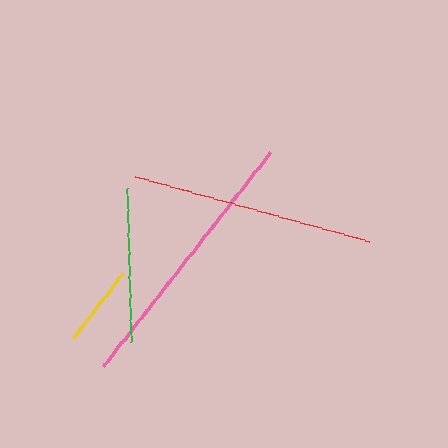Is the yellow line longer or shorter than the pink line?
The pink line is longer than the yellow line.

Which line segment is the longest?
The pink line is the longest at approximately 271 pixels.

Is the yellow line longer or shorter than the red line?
The red line is longer than the yellow line.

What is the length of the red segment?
The red segment is approximately 243 pixels long.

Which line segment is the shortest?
The yellow line is the shortest at approximately 82 pixels.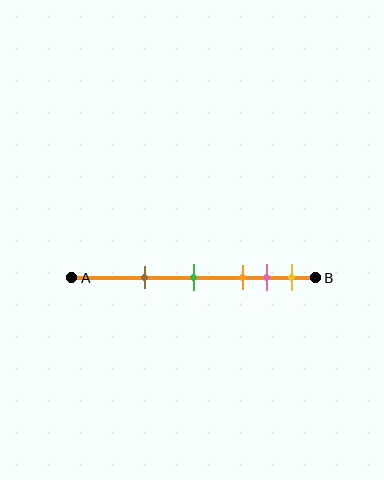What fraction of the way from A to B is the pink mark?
The pink mark is approximately 80% (0.8) of the way from A to B.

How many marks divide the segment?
There are 5 marks dividing the segment.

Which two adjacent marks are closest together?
The pink and yellow marks are the closest adjacent pair.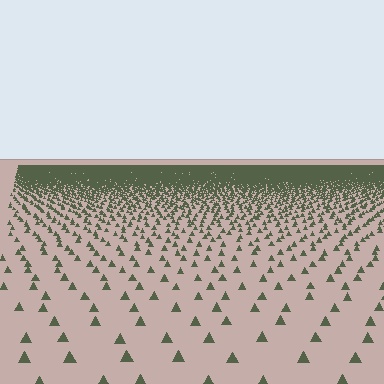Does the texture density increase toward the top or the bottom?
Density increases toward the top.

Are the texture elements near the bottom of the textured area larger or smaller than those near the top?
Larger. Near the bottom, elements are closer to the viewer and appear at a bigger on-screen size.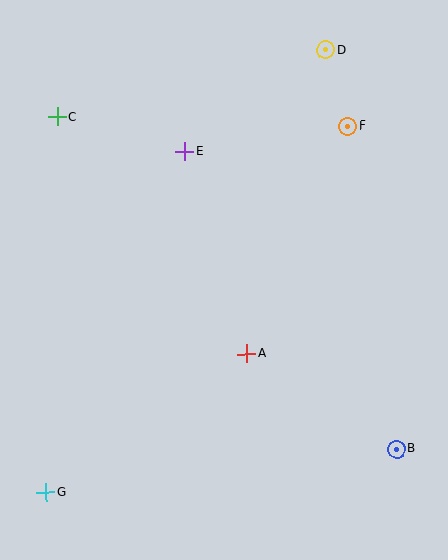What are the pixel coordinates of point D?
Point D is at (326, 50).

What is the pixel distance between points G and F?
The distance between G and F is 475 pixels.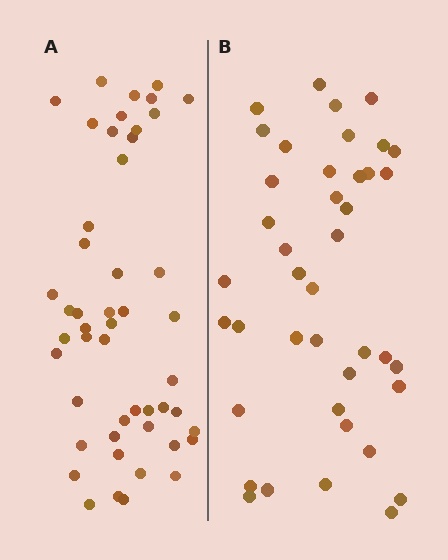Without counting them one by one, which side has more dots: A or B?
Region A (the left region) has more dots.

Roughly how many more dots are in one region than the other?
Region A has roughly 8 or so more dots than region B.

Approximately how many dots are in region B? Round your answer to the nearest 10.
About 40 dots. (The exact count is 41, which rounds to 40.)